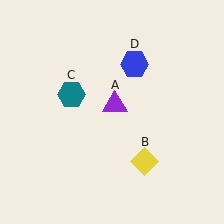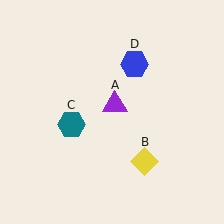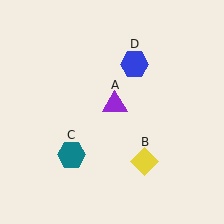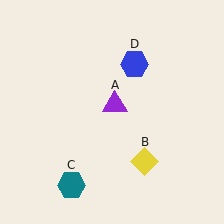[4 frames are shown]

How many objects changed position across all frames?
1 object changed position: teal hexagon (object C).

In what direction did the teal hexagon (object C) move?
The teal hexagon (object C) moved down.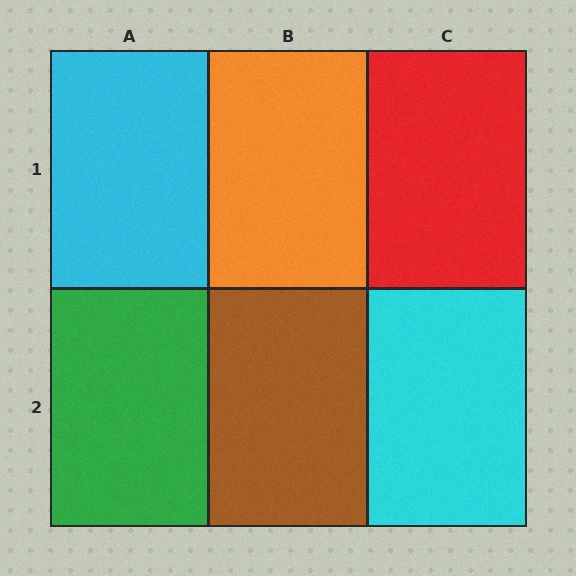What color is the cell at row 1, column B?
Orange.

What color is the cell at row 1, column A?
Cyan.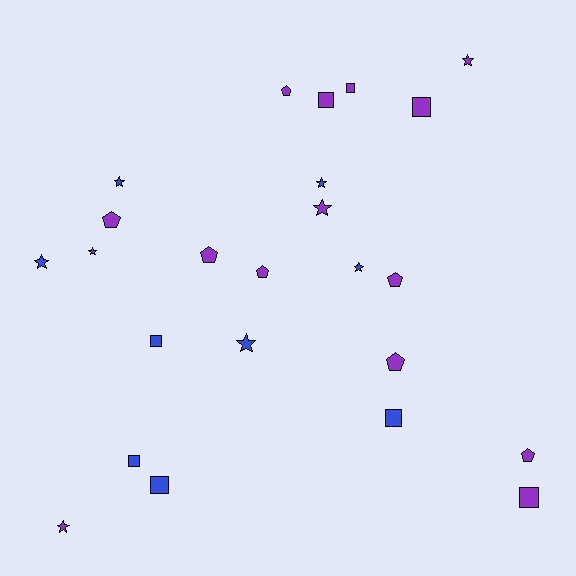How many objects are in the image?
There are 24 objects.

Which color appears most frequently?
Purple, with 15 objects.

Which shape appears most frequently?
Star, with 9 objects.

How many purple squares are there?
There are 4 purple squares.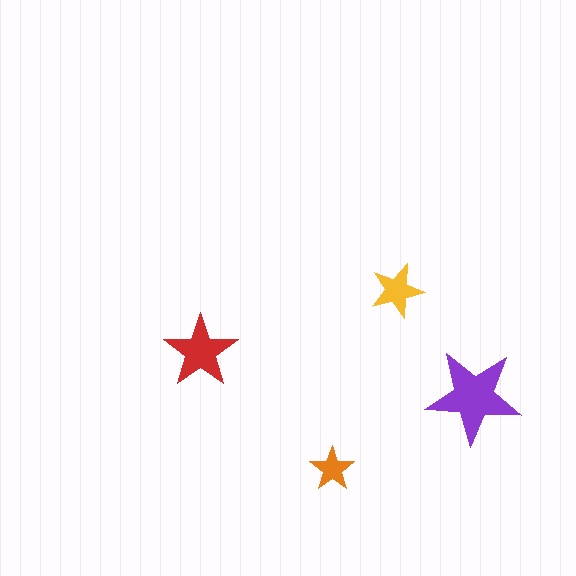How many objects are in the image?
There are 4 objects in the image.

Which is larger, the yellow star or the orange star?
The yellow one.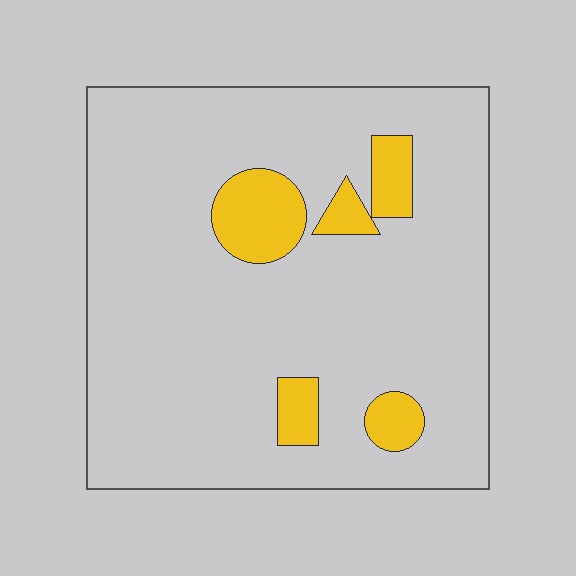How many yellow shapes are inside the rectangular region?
5.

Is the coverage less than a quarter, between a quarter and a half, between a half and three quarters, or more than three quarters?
Less than a quarter.